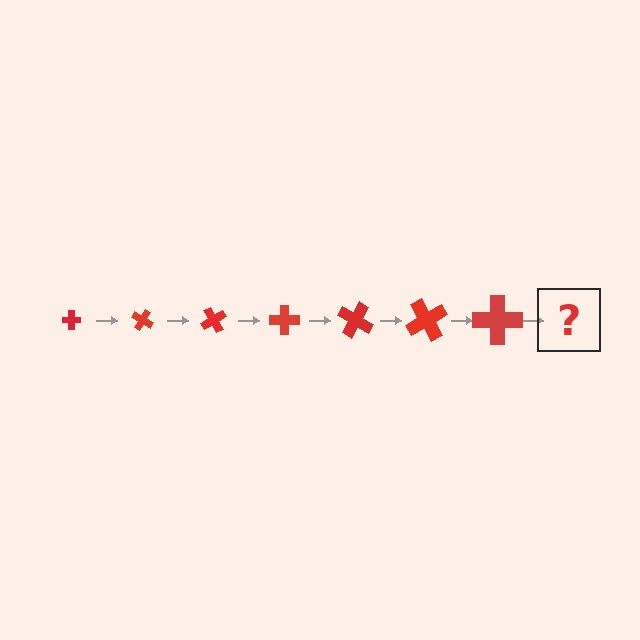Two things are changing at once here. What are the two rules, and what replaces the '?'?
The two rules are that the cross grows larger each step and it rotates 30 degrees each step. The '?' should be a cross, larger than the previous one and rotated 210 degrees from the start.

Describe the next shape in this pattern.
It should be a cross, larger than the previous one and rotated 210 degrees from the start.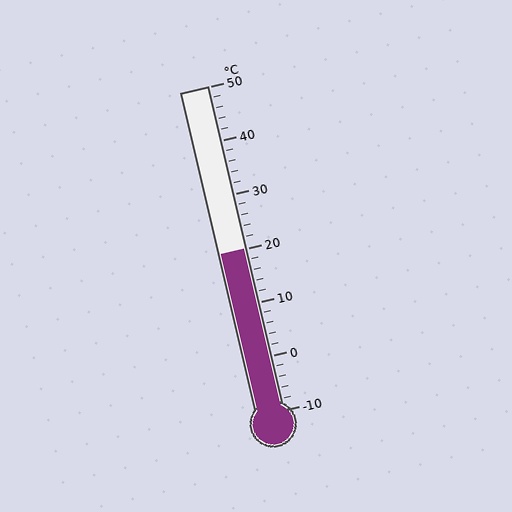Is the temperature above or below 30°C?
The temperature is below 30°C.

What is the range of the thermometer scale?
The thermometer scale ranges from -10°C to 50°C.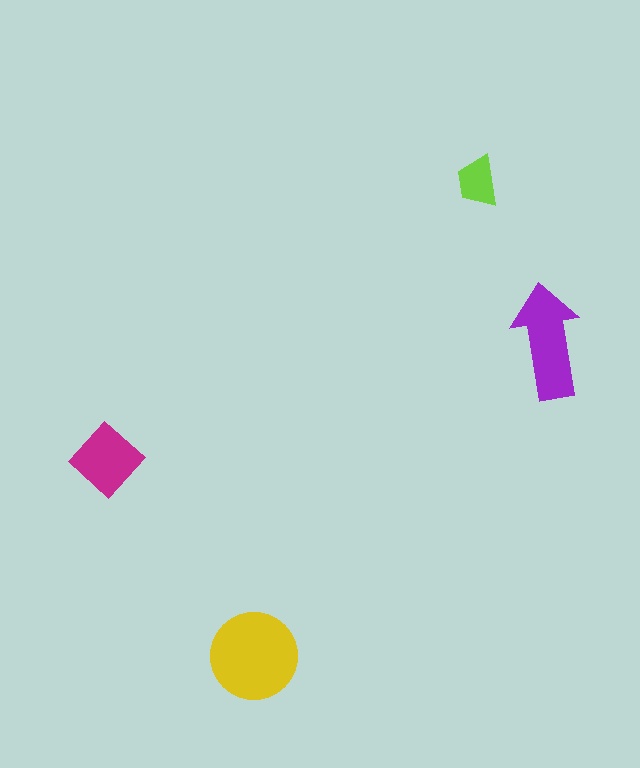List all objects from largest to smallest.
The yellow circle, the purple arrow, the magenta diamond, the lime trapezoid.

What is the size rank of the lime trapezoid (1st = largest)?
4th.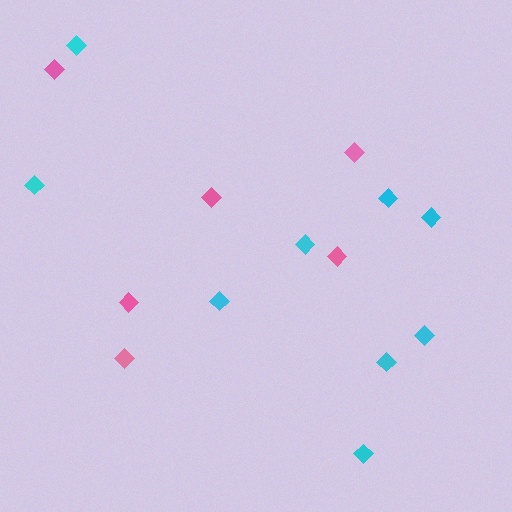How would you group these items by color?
There are 2 groups: one group of cyan diamonds (9) and one group of pink diamonds (6).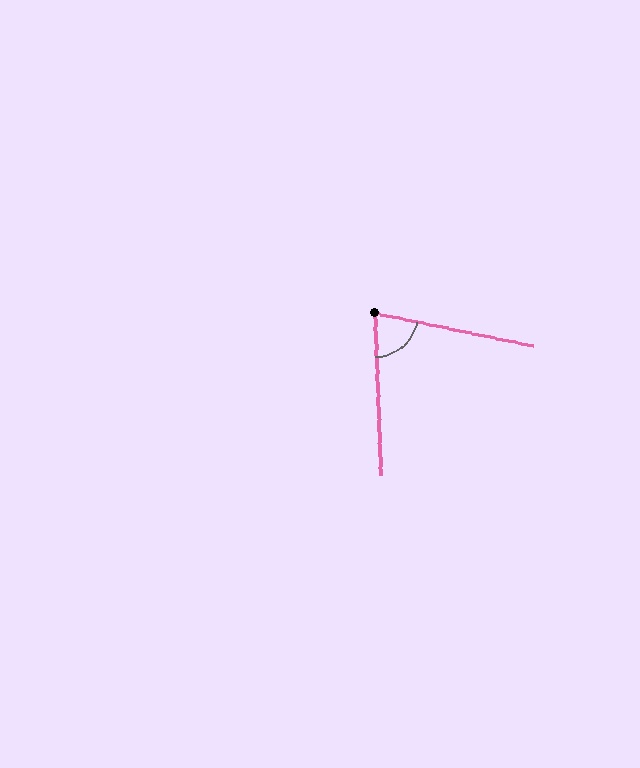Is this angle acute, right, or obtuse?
It is acute.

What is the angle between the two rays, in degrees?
Approximately 76 degrees.